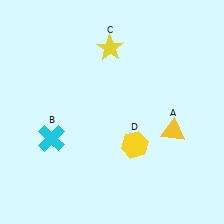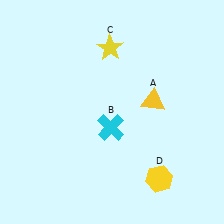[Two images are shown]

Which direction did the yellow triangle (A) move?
The yellow triangle (A) moved up.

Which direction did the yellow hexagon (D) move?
The yellow hexagon (D) moved down.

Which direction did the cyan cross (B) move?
The cyan cross (B) moved right.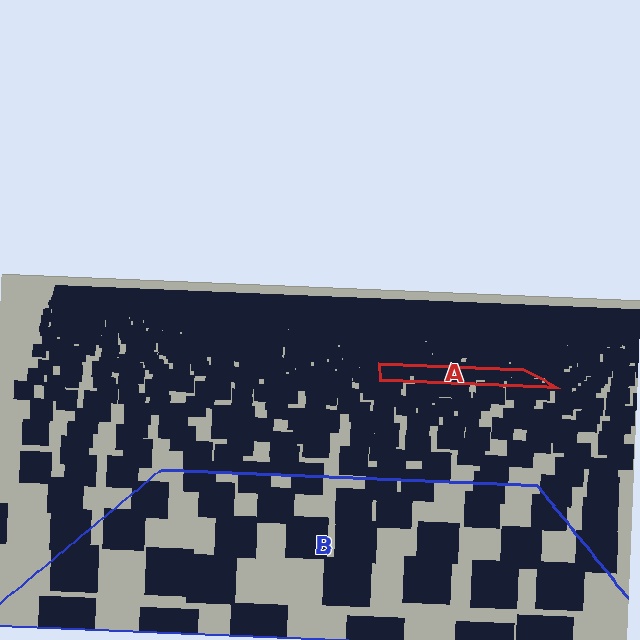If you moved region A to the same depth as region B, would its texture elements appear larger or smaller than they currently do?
They would appear larger. At a closer depth, the same texture elements are projected at a bigger on-screen size.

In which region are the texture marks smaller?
The texture marks are smaller in region A, because it is farther away.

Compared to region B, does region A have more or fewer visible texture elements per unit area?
Region A has more texture elements per unit area — they are packed more densely because it is farther away.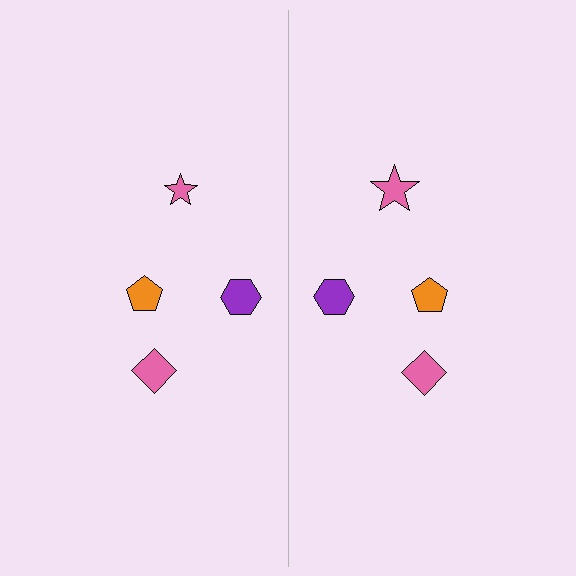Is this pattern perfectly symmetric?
No, the pattern is not perfectly symmetric. The pink star on the right side has a different size than its mirror counterpart.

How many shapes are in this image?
There are 8 shapes in this image.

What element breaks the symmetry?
The pink star on the right side has a different size than its mirror counterpart.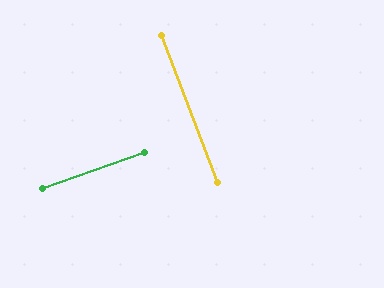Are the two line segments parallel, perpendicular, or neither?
Perpendicular — they meet at approximately 89°.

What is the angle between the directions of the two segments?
Approximately 89 degrees.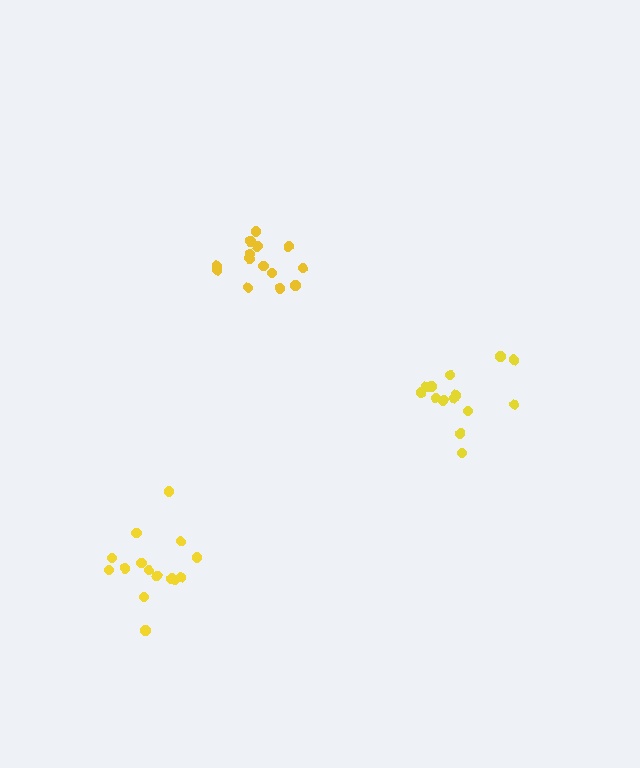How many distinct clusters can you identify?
There are 3 distinct clusters.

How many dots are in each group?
Group 1: 15 dots, Group 2: 14 dots, Group 3: 14 dots (43 total).